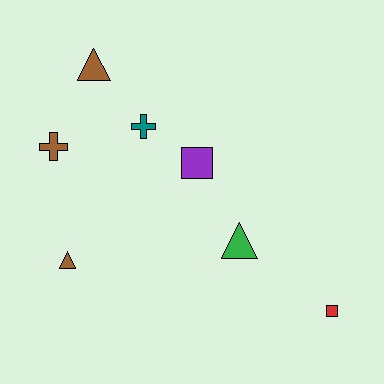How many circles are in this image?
There are no circles.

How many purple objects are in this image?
There is 1 purple object.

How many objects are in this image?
There are 7 objects.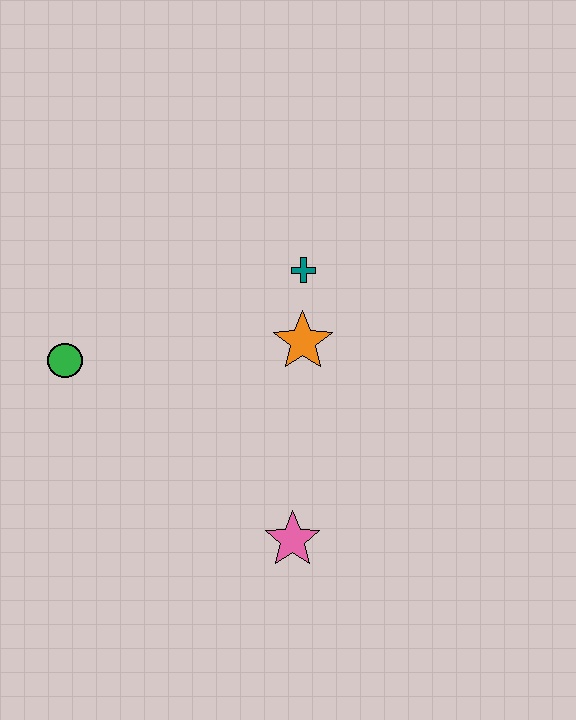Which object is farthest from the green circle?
The pink star is farthest from the green circle.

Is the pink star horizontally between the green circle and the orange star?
Yes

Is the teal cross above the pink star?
Yes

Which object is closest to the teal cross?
The orange star is closest to the teal cross.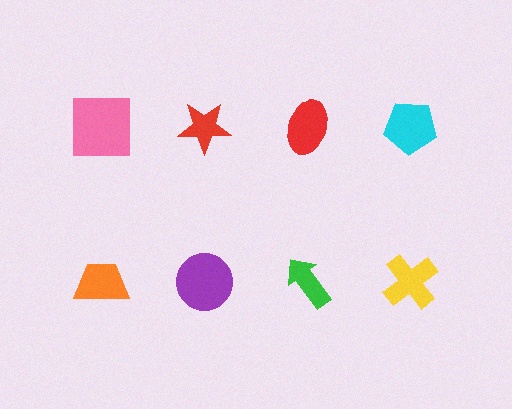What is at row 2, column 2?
A purple circle.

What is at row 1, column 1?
A pink square.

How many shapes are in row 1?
4 shapes.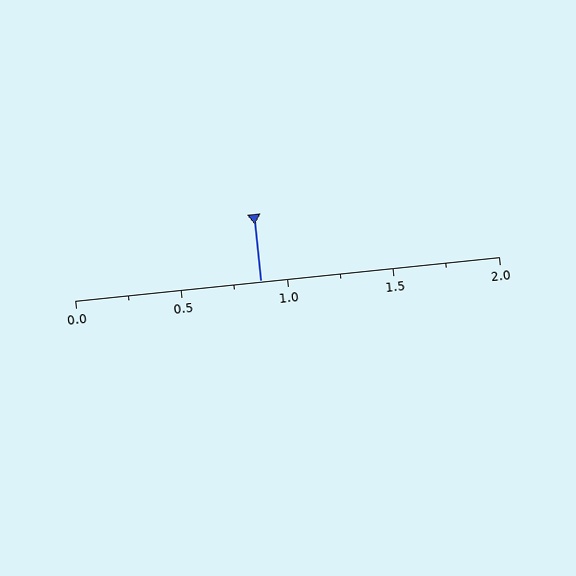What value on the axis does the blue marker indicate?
The marker indicates approximately 0.88.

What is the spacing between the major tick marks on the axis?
The major ticks are spaced 0.5 apart.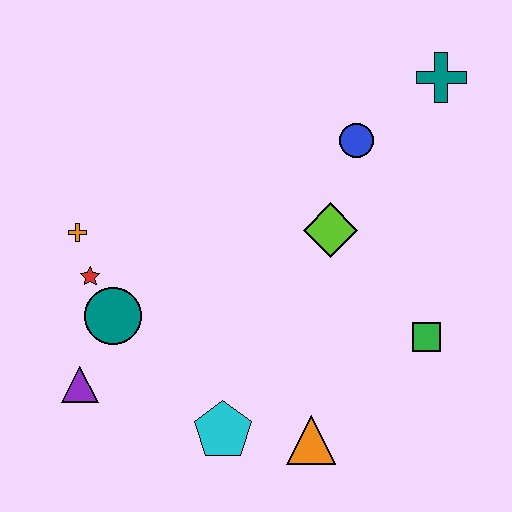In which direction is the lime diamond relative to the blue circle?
The lime diamond is below the blue circle.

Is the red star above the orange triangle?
Yes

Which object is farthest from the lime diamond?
The purple triangle is farthest from the lime diamond.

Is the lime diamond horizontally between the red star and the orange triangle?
No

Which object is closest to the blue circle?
The lime diamond is closest to the blue circle.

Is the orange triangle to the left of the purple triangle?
No